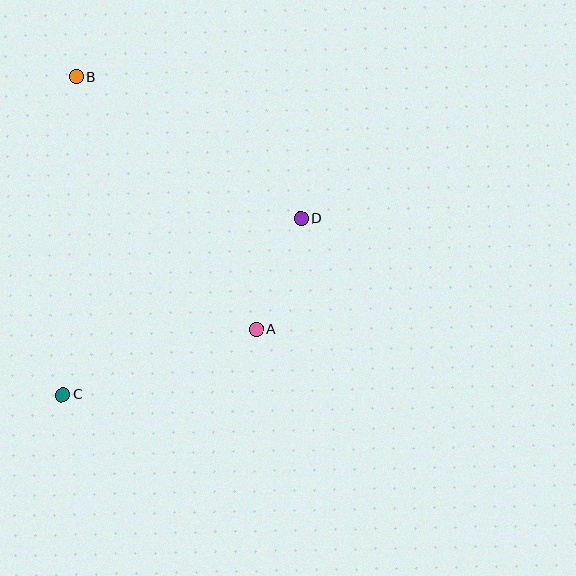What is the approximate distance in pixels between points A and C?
The distance between A and C is approximately 204 pixels.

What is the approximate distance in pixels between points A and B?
The distance between A and B is approximately 310 pixels.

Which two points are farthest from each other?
Points B and C are farthest from each other.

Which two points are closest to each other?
Points A and D are closest to each other.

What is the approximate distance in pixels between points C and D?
The distance between C and D is approximately 296 pixels.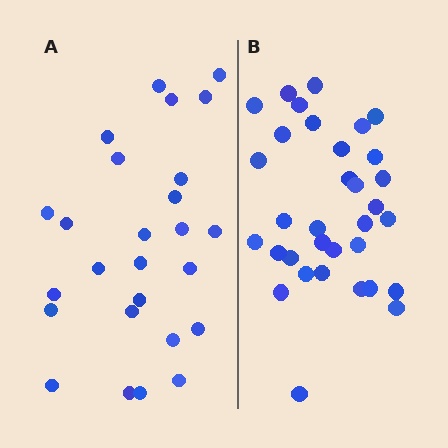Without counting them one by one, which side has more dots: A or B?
Region B (the right region) has more dots.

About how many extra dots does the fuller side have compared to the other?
Region B has roughly 8 or so more dots than region A.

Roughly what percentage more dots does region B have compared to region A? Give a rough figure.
About 25% more.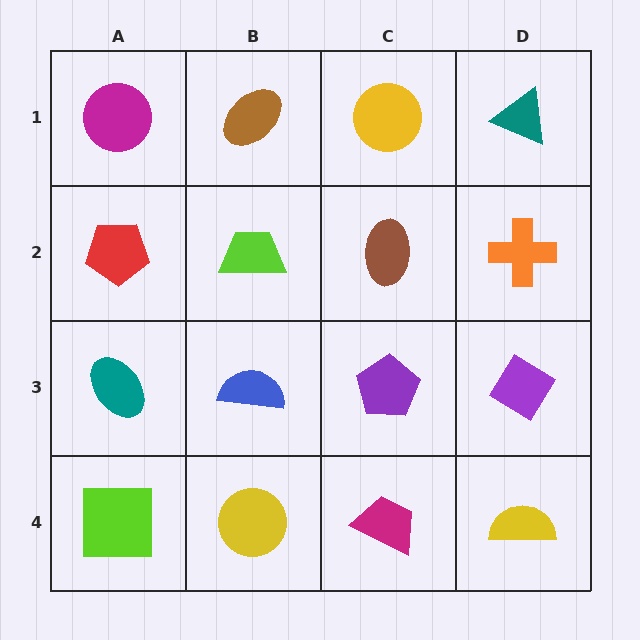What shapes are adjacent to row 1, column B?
A lime trapezoid (row 2, column B), a magenta circle (row 1, column A), a yellow circle (row 1, column C).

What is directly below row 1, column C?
A brown ellipse.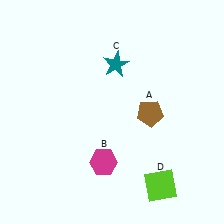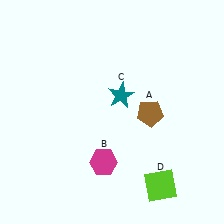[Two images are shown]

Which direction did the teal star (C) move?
The teal star (C) moved down.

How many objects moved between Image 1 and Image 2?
1 object moved between the two images.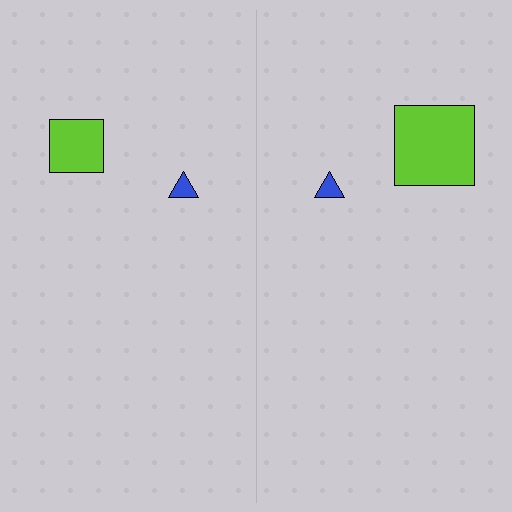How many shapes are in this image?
There are 4 shapes in this image.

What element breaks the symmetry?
The lime square on the right side has a different size than its mirror counterpart.